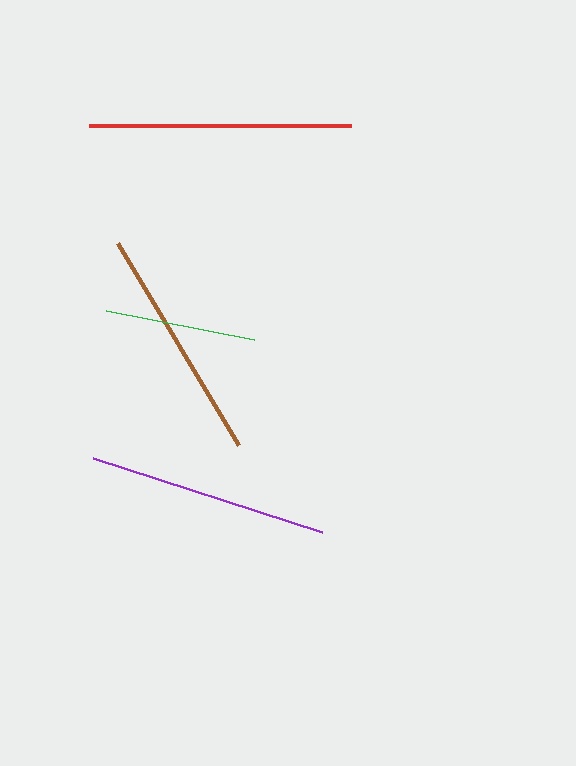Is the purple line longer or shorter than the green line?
The purple line is longer than the green line.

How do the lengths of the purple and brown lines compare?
The purple and brown lines are approximately the same length.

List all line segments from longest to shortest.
From longest to shortest: red, purple, brown, green.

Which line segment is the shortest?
The green line is the shortest at approximately 150 pixels.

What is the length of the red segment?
The red segment is approximately 263 pixels long.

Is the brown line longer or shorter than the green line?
The brown line is longer than the green line.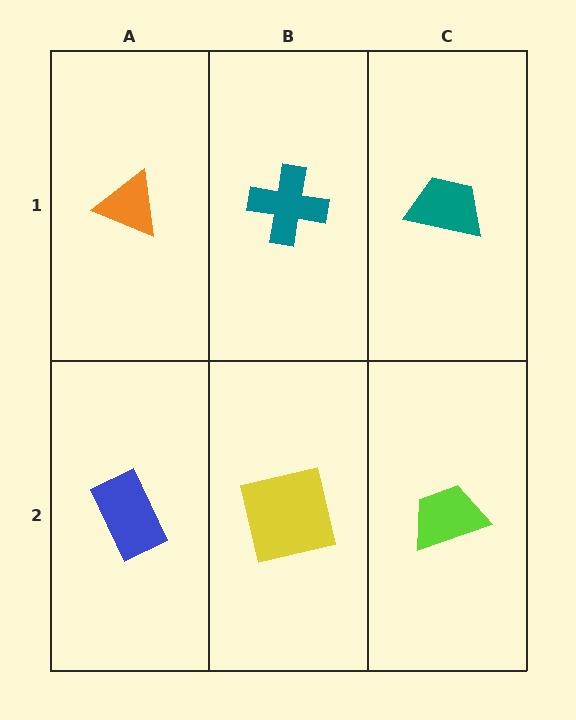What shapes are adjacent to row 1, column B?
A yellow square (row 2, column B), an orange triangle (row 1, column A), a teal trapezoid (row 1, column C).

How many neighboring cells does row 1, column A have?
2.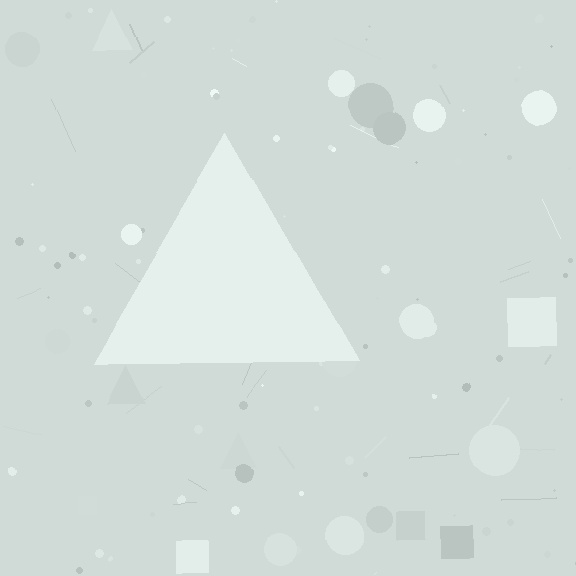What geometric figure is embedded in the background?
A triangle is embedded in the background.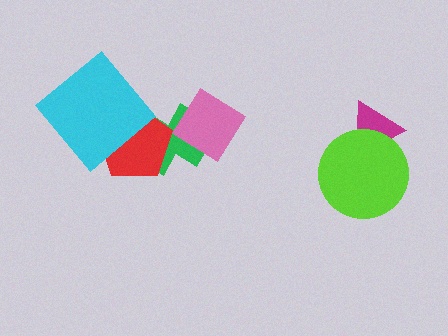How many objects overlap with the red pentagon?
2 objects overlap with the red pentagon.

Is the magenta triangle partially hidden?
Yes, it is partially covered by another shape.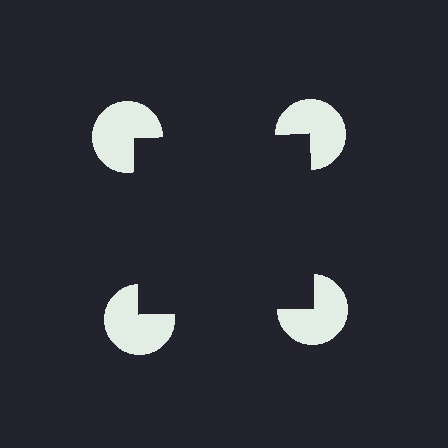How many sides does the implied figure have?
4 sides.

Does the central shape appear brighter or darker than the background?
It typically appears slightly darker than the background, even though no actual brightness change is drawn.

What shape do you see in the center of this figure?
An illusory square — its edges are inferred from the aligned wedge cuts in the pac-man discs, not physically drawn.